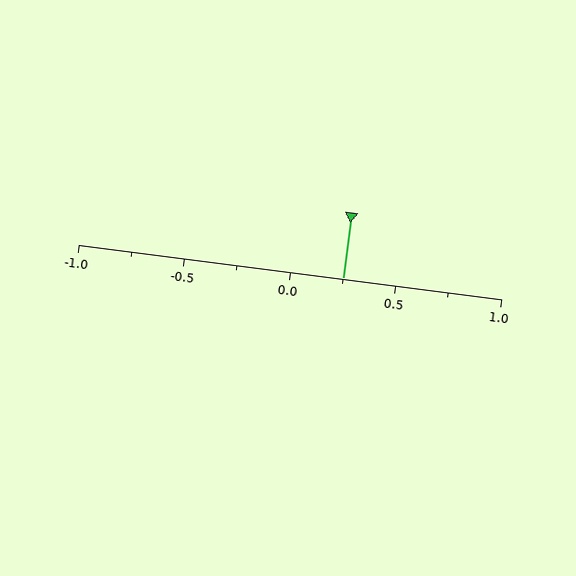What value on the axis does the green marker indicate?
The marker indicates approximately 0.25.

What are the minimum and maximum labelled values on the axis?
The axis runs from -1.0 to 1.0.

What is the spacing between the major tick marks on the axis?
The major ticks are spaced 0.5 apart.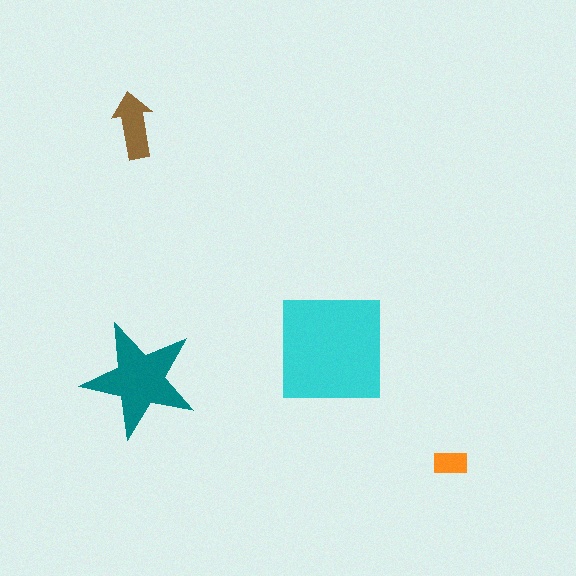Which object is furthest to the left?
The brown arrow is leftmost.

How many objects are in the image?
There are 4 objects in the image.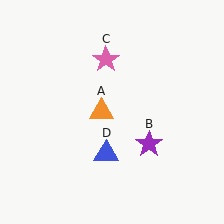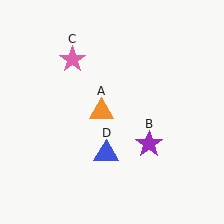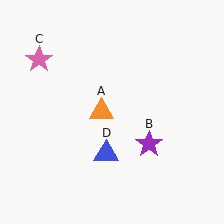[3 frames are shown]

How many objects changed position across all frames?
1 object changed position: pink star (object C).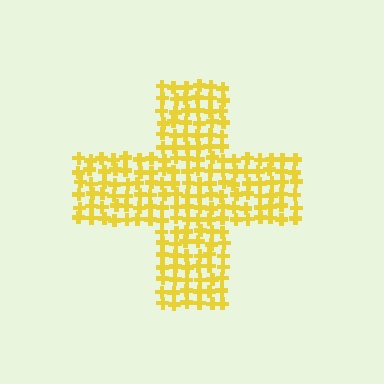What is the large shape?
The large shape is a cross.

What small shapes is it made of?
It is made of small crosses.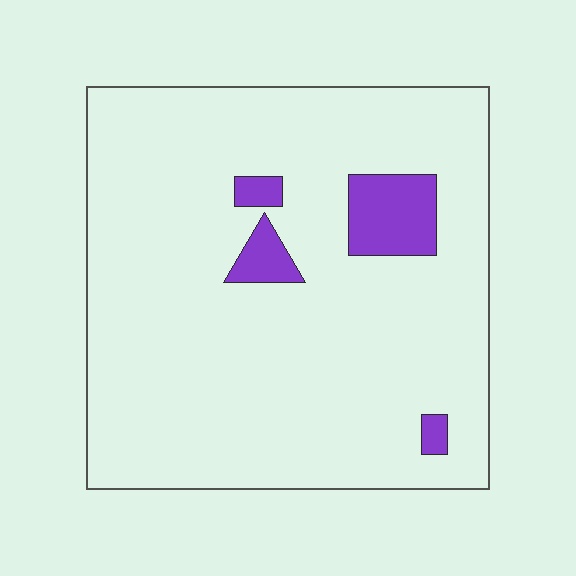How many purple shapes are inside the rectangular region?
4.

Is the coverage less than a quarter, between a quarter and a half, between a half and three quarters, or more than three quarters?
Less than a quarter.